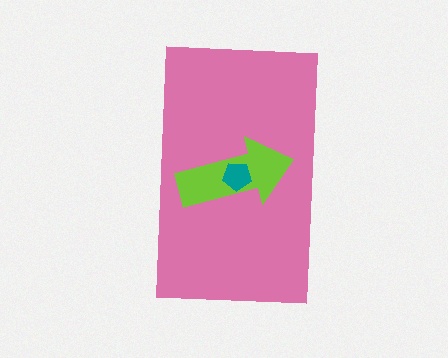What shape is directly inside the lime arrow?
The teal pentagon.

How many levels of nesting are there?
3.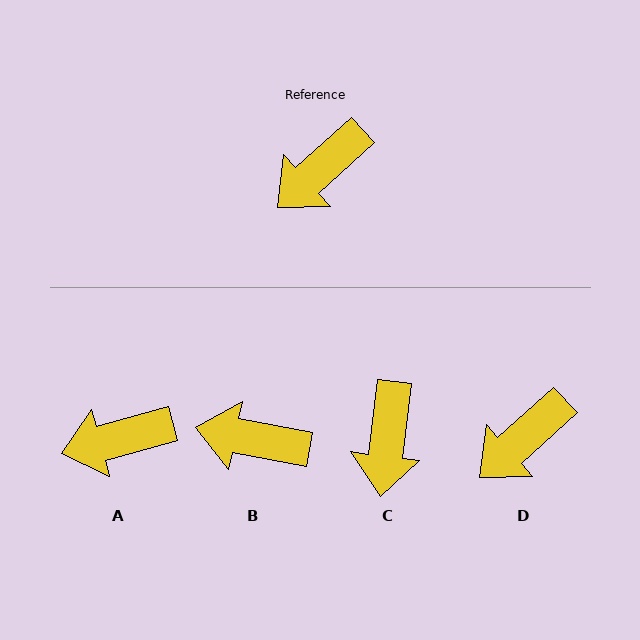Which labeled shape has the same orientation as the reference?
D.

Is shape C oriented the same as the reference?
No, it is off by about 41 degrees.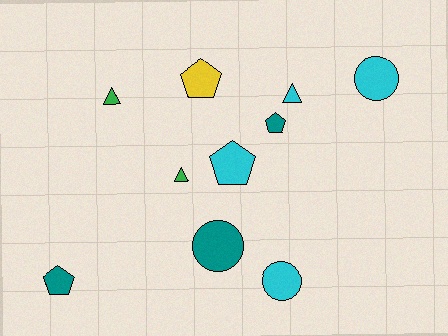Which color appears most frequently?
Cyan, with 4 objects.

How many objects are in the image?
There are 10 objects.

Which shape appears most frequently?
Pentagon, with 4 objects.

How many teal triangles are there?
There are no teal triangles.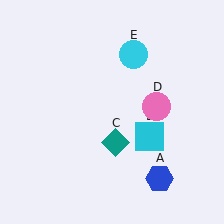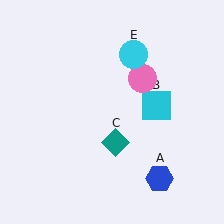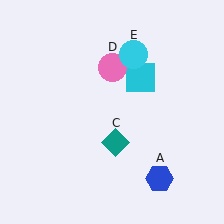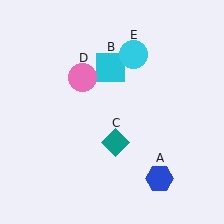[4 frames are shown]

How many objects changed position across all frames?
2 objects changed position: cyan square (object B), pink circle (object D).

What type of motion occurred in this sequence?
The cyan square (object B), pink circle (object D) rotated counterclockwise around the center of the scene.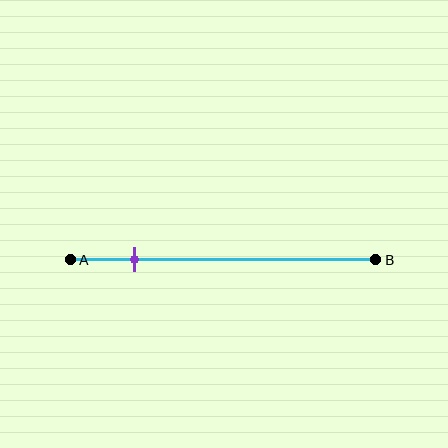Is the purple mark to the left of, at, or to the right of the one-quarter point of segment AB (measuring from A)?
The purple mark is to the left of the one-quarter point of segment AB.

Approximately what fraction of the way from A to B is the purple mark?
The purple mark is approximately 20% of the way from A to B.